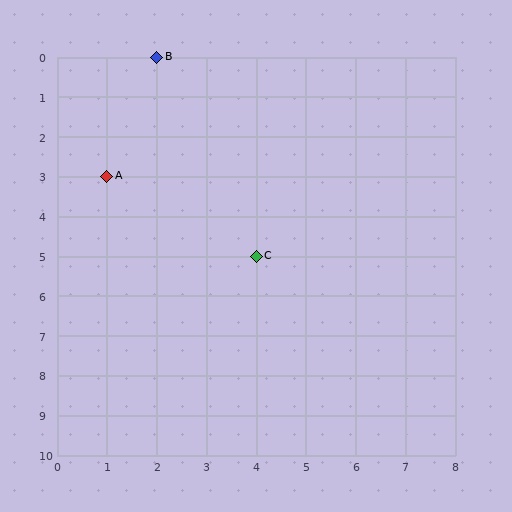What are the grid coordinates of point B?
Point B is at grid coordinates (2, 0).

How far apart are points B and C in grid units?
Points B and C are 2 columns and 5 rows apart (about 5.4 grid units diagonally).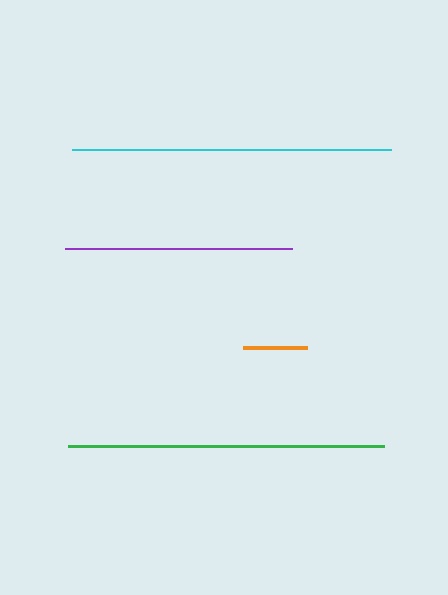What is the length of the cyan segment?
The cyan segment is approximately 318 pixels long.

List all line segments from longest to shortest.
From longest to shortest: cyan, green, purple, orange.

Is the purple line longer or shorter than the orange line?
The purple line is longer than the orange line.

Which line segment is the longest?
The cyan line is the longest at approximately 318 pixels.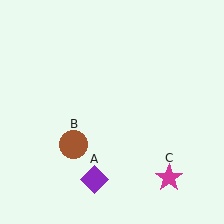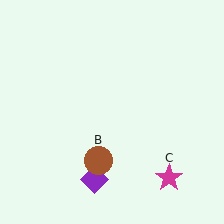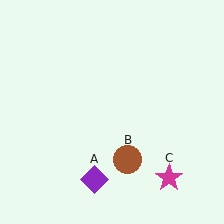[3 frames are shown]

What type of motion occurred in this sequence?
The brown circle (object B) rotated counterclockwise around the center of the scene.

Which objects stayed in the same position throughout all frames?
Purple diamond (object A) and magenta star (object C) remained stationary.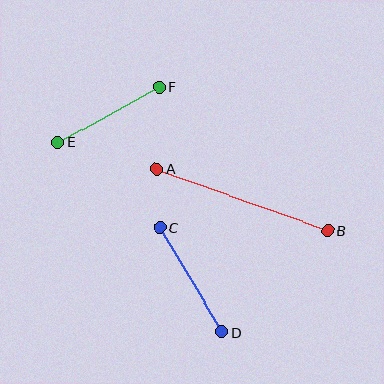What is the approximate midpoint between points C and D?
The midpoint is at approximately (191, 280) pixels.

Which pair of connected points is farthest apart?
Points A and B are farthest apart.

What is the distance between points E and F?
The distance is approximately 116 pixels.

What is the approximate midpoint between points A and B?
The midpoint is at approximately (242, 200) pixels.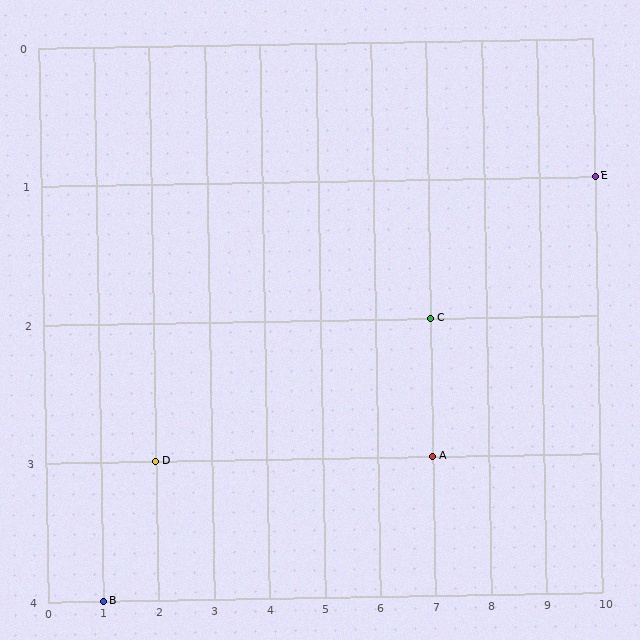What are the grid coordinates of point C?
Point C is at grid coordinates (7, 2).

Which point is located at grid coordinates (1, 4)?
Point B is at (1, 4).